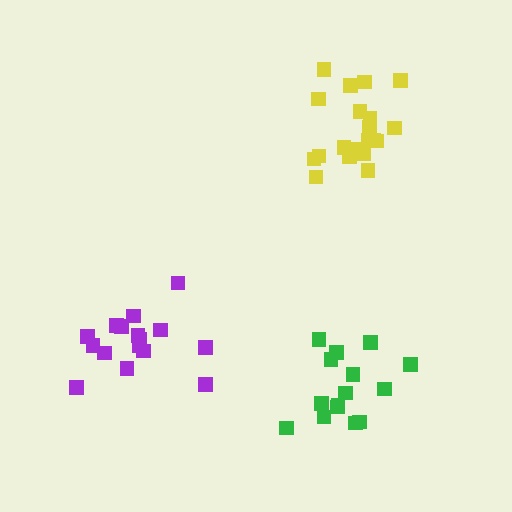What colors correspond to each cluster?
The clusters are colored: purple, yellow, green.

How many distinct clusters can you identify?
There are 3 distinct clusters.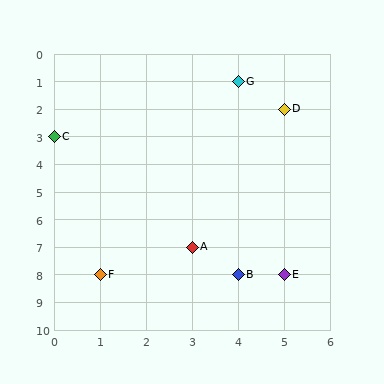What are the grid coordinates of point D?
Point D is at grid coordinates (5, 2).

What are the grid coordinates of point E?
Point E is at grid coordinates (5, 8).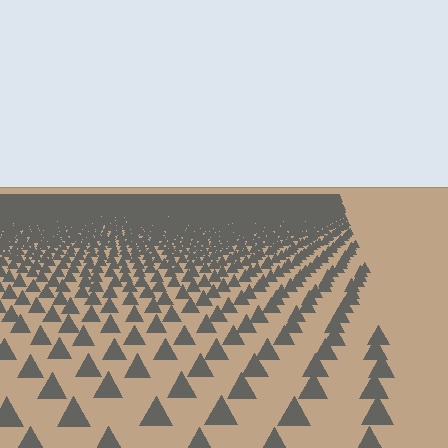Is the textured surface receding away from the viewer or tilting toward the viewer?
The surface is receding away from the viewer. Texture elements get smaller and denser toward the top.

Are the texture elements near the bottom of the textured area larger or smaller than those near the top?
Larger. Near the bottom, elements are closer to the viewer and appear at a bigger on-screen size.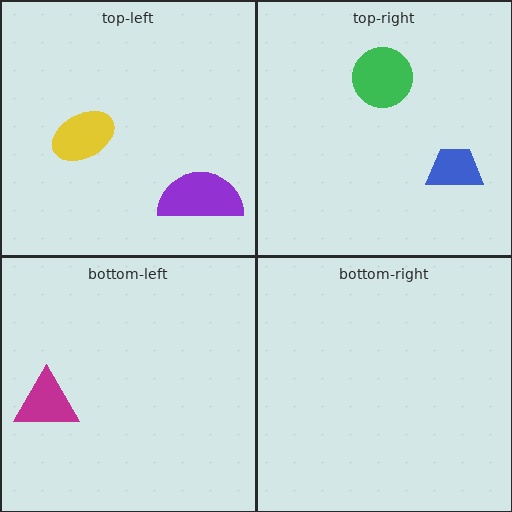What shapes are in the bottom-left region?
The magenta triangle.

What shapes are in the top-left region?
The purple semicircle, the yellow ellipse.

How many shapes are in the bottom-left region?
1.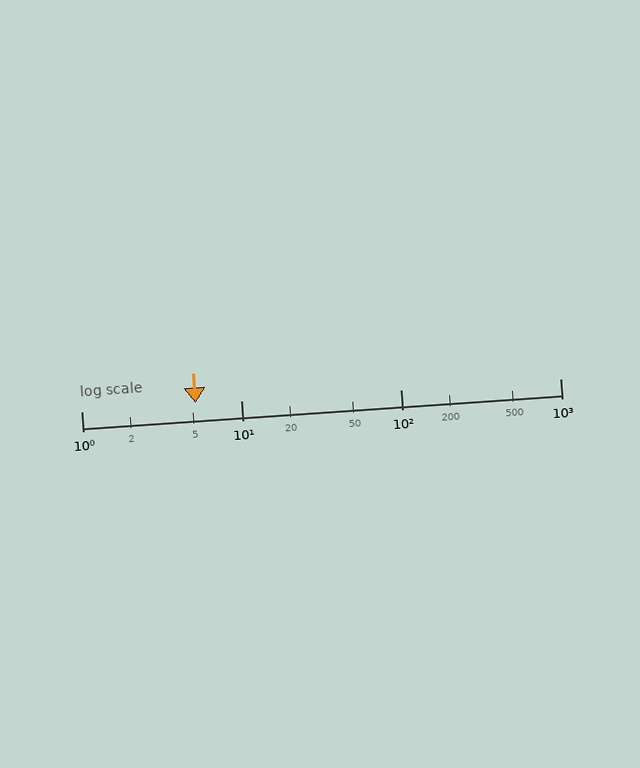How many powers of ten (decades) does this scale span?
The scale spans 3 decades, from 1 to 1000.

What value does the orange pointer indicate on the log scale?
The pointer indicates approximately 5.2.